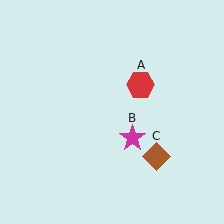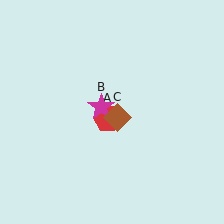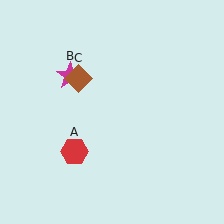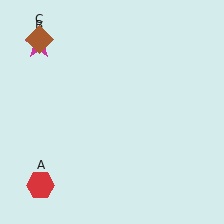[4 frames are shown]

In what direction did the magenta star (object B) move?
The magenta star (object B) moved up and to the left.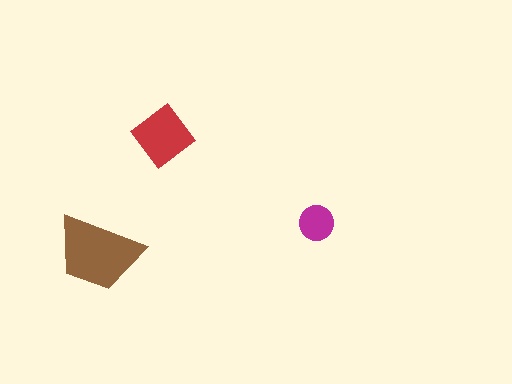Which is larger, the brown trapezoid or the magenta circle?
The brown trapezoid.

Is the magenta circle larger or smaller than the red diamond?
Smaller.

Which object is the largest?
The brown trapezoid.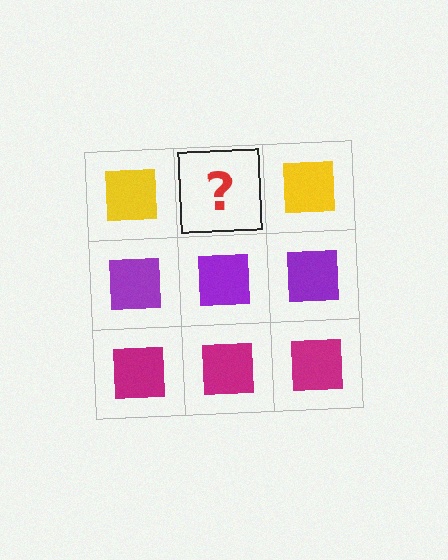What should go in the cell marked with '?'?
The missing cell should contain a yellow square.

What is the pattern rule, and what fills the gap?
The rule is that each row has a consistent color. The gap should be filled with a yellow square.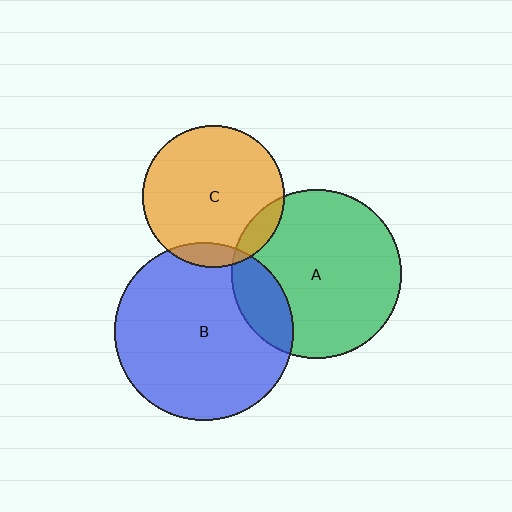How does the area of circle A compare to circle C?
Approximately 1.4 times.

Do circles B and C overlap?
Yes.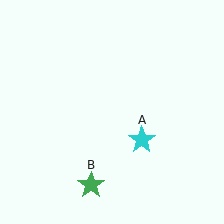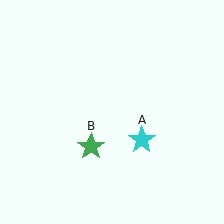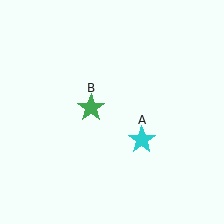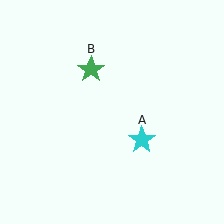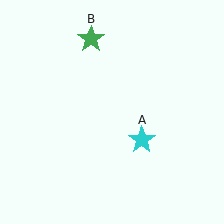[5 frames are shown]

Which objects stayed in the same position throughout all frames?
Cyan star (object A) remained stationary.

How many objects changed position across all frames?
1 object changed position: green star (object B).